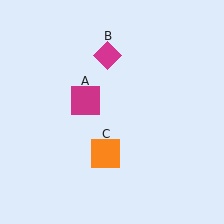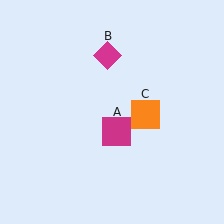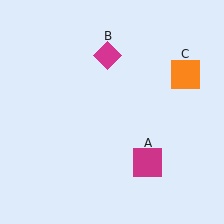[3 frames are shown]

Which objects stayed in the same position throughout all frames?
Magenta diamond (object B) remained stationary.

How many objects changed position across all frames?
2 objects changed position: magenta square (object A), orange square (object C).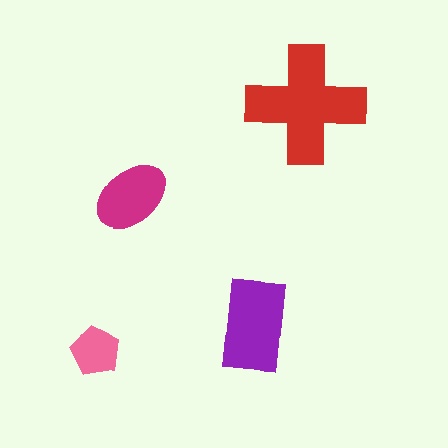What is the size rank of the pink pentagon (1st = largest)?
4th.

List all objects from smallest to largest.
The pink pentagon, the magenta ellipse, the purple rectangle, the red cross.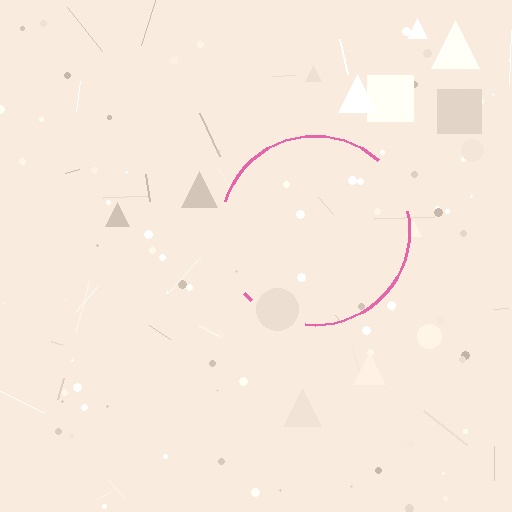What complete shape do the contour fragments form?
The contour fragments form a circle.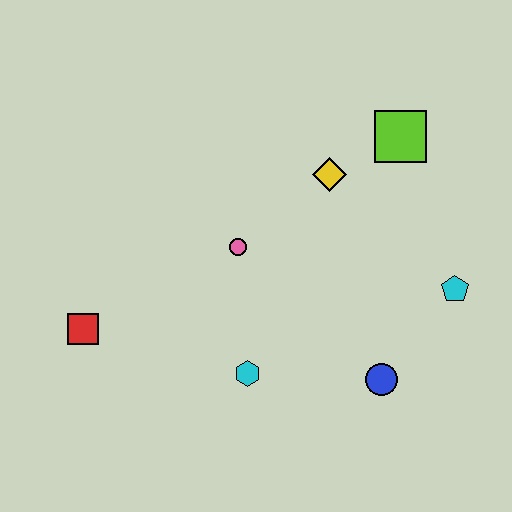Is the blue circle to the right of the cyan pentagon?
No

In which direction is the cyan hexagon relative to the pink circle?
The cyan hexagon is below the pink circle.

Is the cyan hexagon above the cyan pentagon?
No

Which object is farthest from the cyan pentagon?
The red square is farthest from the cyan pentagon.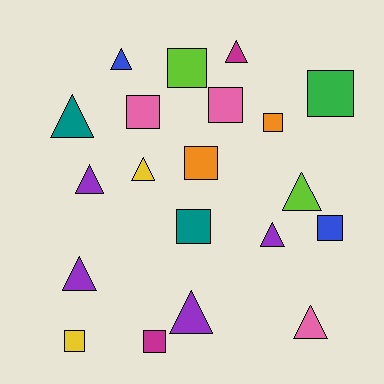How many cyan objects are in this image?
There are no cyan objects.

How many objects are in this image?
There are 20 objects.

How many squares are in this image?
There are 10 squares.